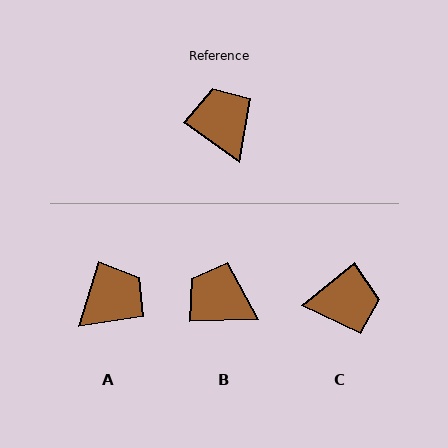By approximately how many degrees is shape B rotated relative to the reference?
Approximately 38 degrees counter-clockwise.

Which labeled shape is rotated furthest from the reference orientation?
C, about 106 degrees away.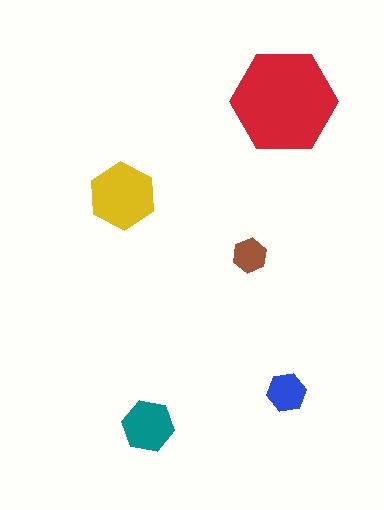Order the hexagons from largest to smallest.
the red one, the yellow one, the teal one, the blue one, the brown one.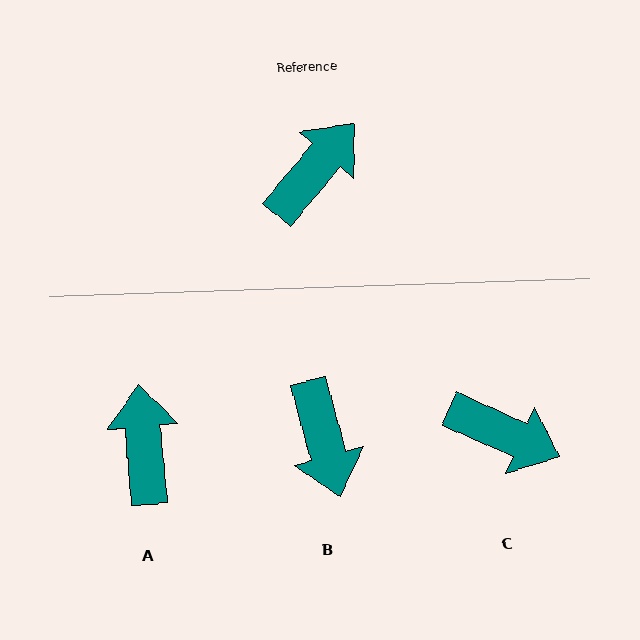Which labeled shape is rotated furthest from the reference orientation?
B, about 124 degrees away.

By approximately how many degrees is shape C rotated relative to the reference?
Approximately 73 degrees clockwise.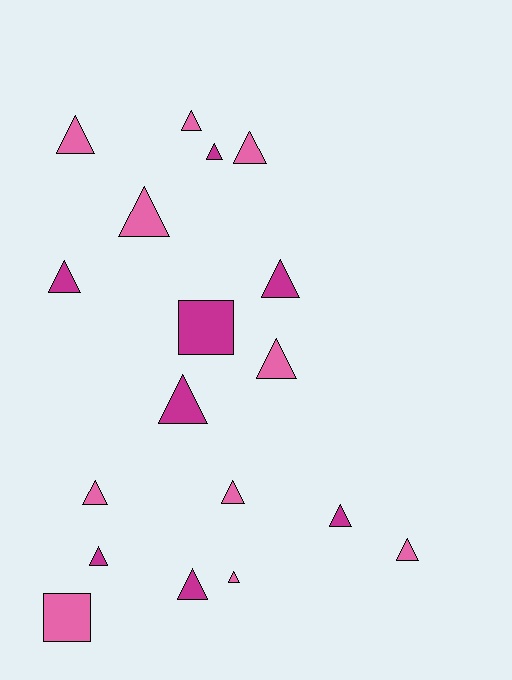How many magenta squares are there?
There is 1 magenta square.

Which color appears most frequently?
Pink, with 10 objects.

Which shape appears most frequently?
Triangle, with 16 objects.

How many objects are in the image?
There are 18 objects.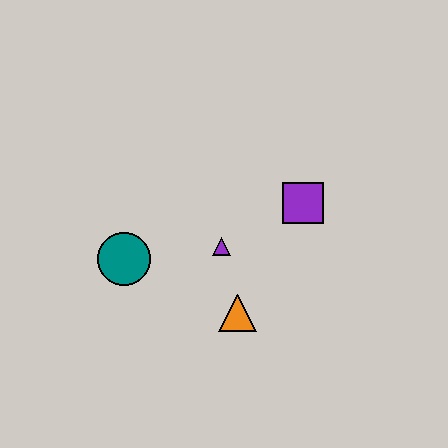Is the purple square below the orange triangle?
No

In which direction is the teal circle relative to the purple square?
The teal circle is to the left of the purple square.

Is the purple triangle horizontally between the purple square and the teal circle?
Yes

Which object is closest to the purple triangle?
The orange triangle is closest to the purple triangle.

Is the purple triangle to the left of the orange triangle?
Yes